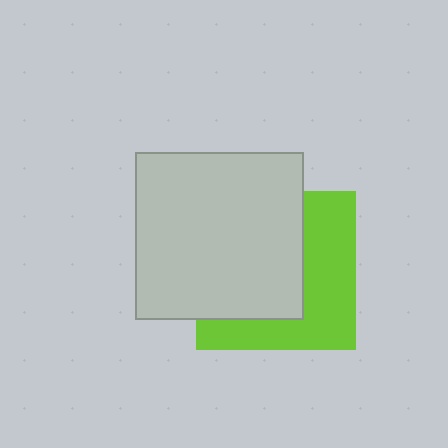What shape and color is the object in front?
The object in front is a light gray square.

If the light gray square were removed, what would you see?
You would see the complete lime square.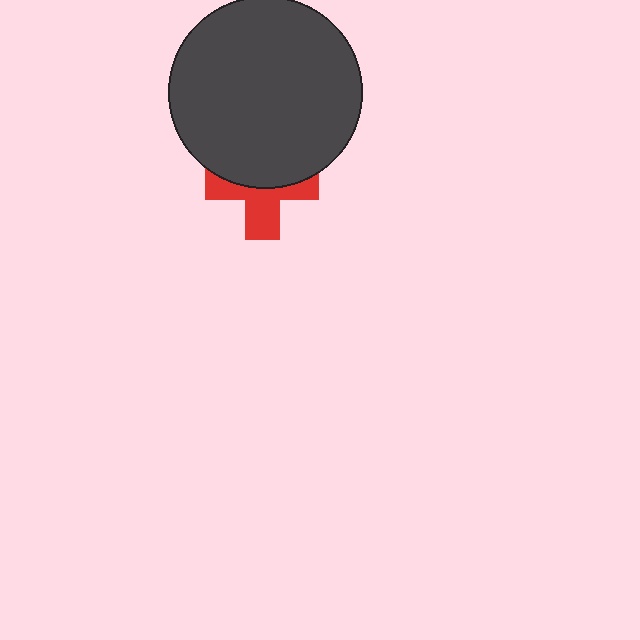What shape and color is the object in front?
The object in front is a dark gray circle.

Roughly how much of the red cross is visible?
About half of it is visible (roughly 49%).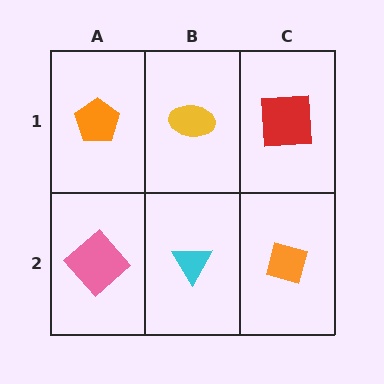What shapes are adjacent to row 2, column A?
An orange pentagon (row 1, column A), a cyan triangle (row 2, column B).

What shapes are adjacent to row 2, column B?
A yellow ellipse (row 1, column B), a pink diamond (row 2, column A), an orange square (row 2, column C).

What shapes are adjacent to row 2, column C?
A red square (row 1, column C), a cyan triangle (row 2, column B).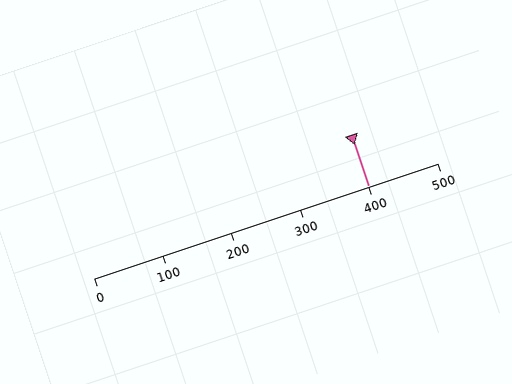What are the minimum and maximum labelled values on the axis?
The axis runs from 0 to 500.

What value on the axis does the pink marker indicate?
The marker indicates approximately 400.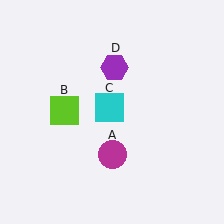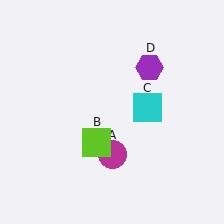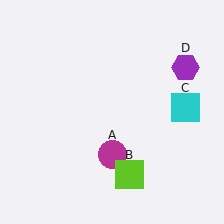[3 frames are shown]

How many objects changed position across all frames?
3 objects changed position: lime square (object B), cyan square (object C), purple hexagon (object D).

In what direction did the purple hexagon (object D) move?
The purple hexagon (object D) moved right.